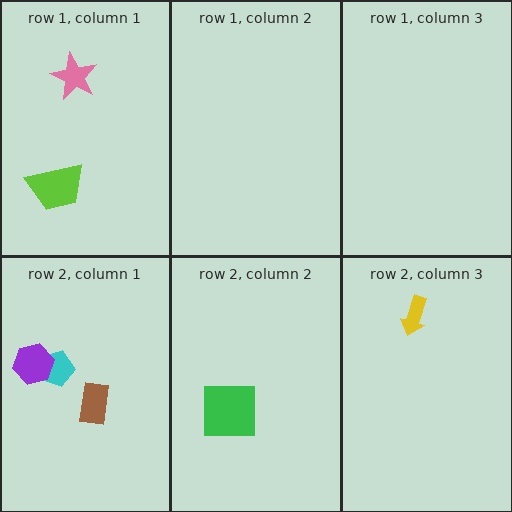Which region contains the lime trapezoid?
The row 1, column 1 region.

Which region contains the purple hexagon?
The row 2, column 1 region.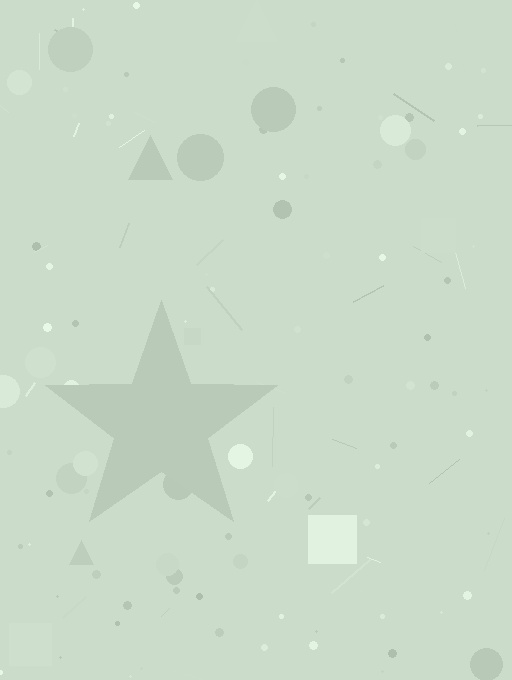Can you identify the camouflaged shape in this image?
The camouflaged shape is a star.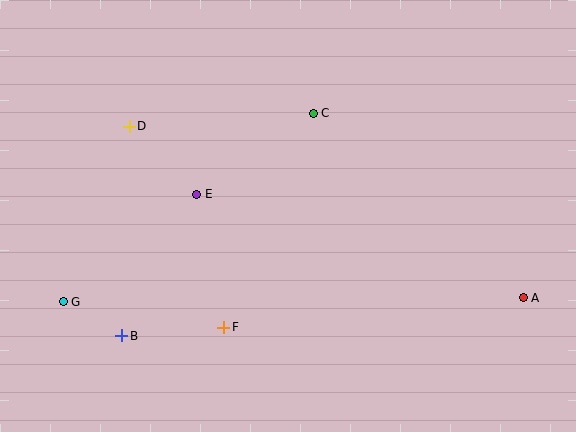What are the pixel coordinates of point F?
Point F is at (224, 327).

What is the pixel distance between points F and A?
The distance between F and A is 301 pixels.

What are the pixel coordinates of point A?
Point A is at (523, 298).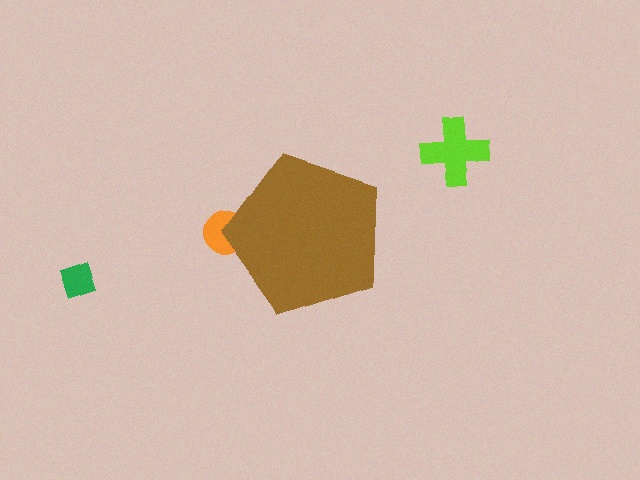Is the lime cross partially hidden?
No, the lime cross is fully visible.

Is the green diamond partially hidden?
No, the green diamond is fully visible.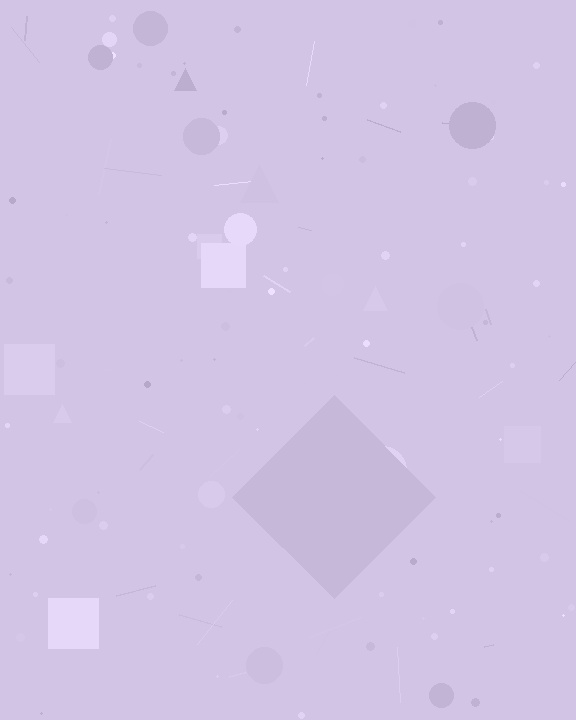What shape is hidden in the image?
A diamond is hidden in the image.